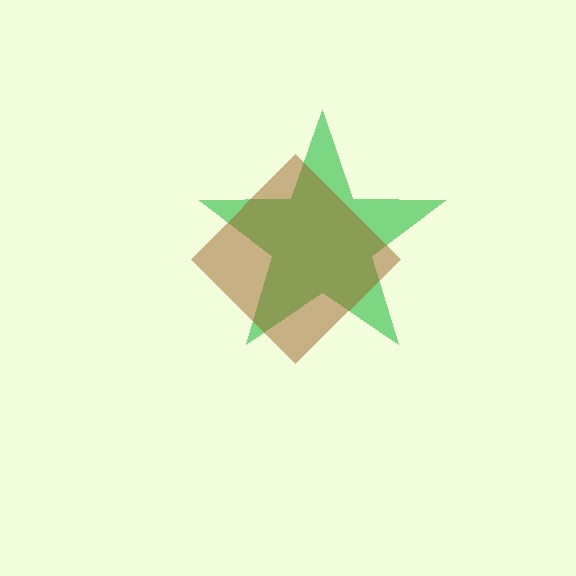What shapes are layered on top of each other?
The layered shapes are: a green star, a brown diamond.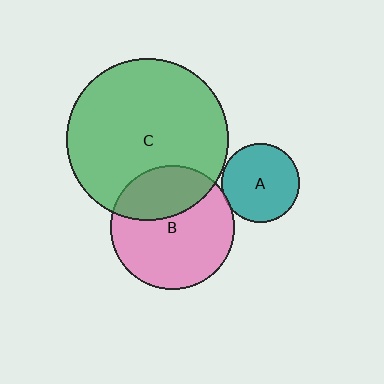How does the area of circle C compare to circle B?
Approximately 1.7 times.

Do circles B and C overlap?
Yes.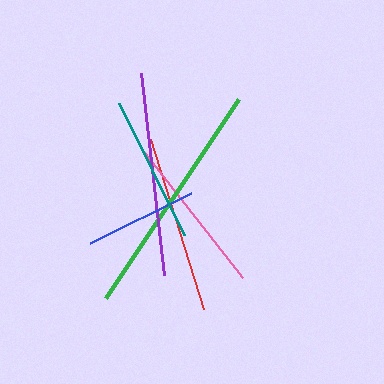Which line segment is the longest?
The green line is the longest at approximately 239 pixels.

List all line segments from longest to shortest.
From longest to shortest: green, purple, red, pink, teal, blue.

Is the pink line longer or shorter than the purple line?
The purple line is longer than the pink line.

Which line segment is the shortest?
The blue line is the shortest at approximately 113 pixels.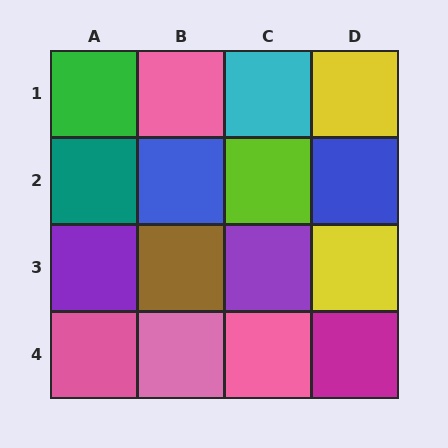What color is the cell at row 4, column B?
Pink.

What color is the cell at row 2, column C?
Lime.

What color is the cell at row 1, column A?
Green.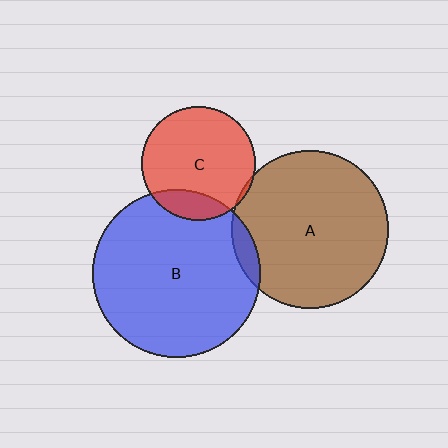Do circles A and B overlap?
Yes.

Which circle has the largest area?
Circle B (blue).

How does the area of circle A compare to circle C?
Approximately 1.9 times.